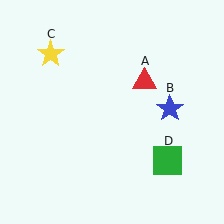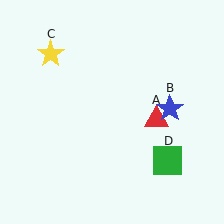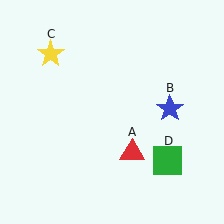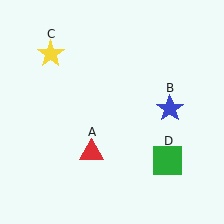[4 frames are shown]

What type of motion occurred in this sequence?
The red triangle (object A) rotated clockwise around the center of the scene.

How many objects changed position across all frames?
1 object changed position: red triangle (object A).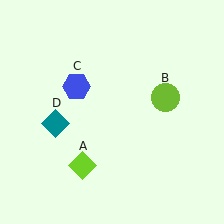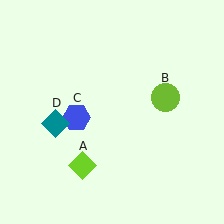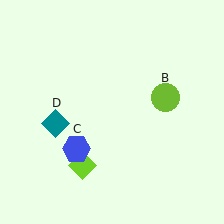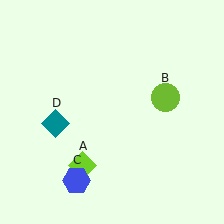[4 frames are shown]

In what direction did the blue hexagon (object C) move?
The blue hexagon (object C) moved down.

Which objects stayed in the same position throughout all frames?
Lime diamond (object A) and lime circle (object B) and teal diamond (object D) remained stationary.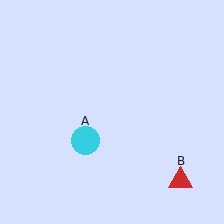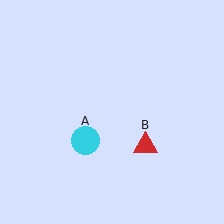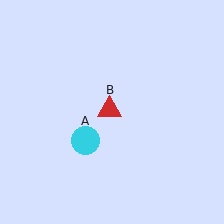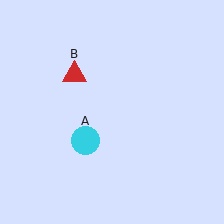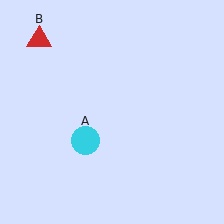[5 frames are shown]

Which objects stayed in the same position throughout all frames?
Cyan circle (object A) remained stationary.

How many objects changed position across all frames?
1 object changed position: red triangle (object B).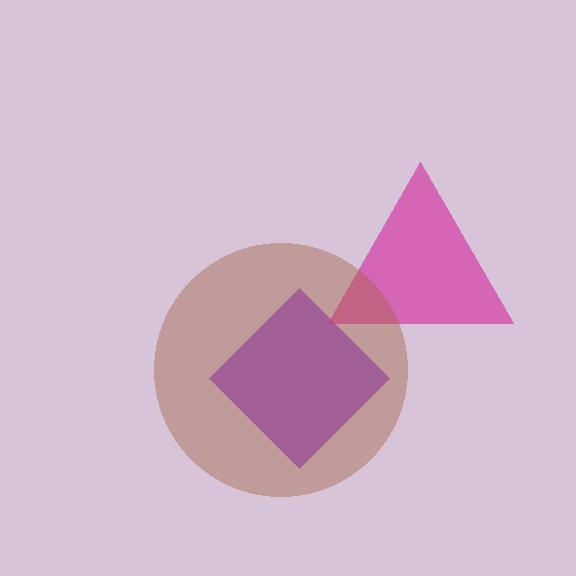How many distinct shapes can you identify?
There are 3 distinct shapes: a purple diamond, a magenta triangle, a brown circle.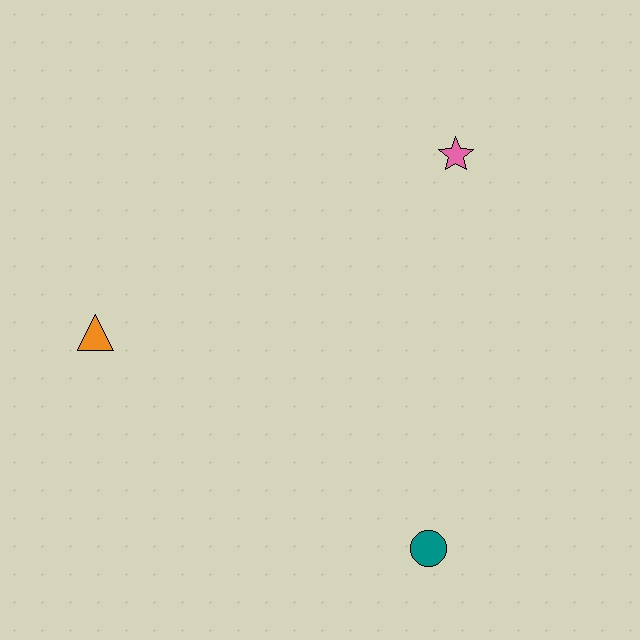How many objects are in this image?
There are 3 objects.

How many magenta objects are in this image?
There are no magenta objects.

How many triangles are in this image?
There is 1 triangle.